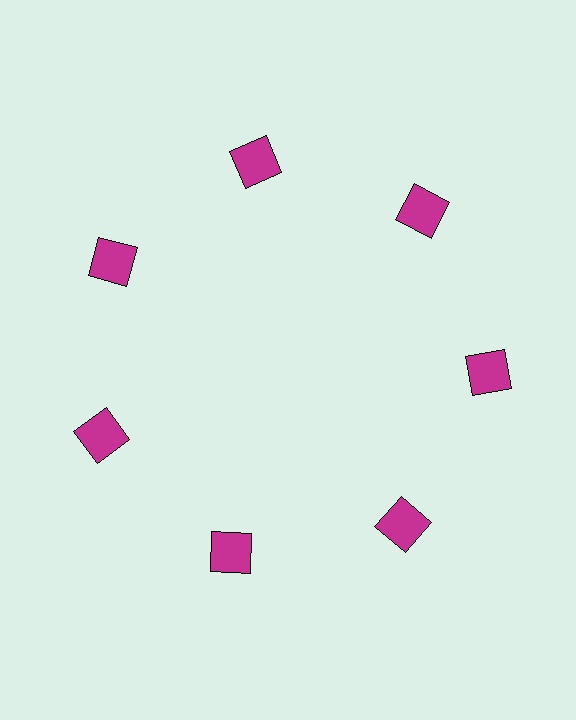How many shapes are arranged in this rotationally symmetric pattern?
There are 7 shapes, arranged in 7 groups of 1.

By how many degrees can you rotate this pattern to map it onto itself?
The pattern maps onto itself every 51 degrees of rotation.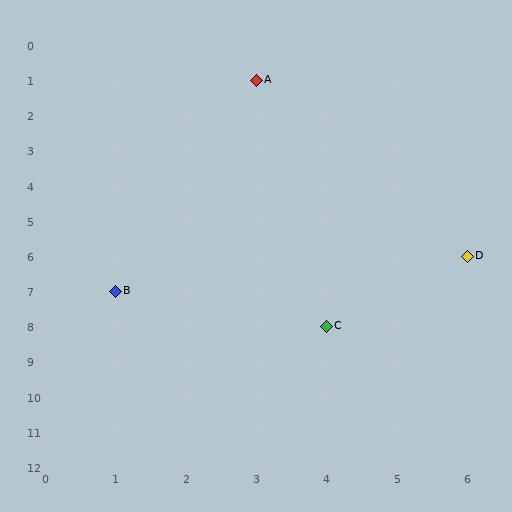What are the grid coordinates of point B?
Point B is at grid coordinates (1, 7).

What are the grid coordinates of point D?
Point D is at grid coordinates (6, 6).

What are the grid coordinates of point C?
Point C is at grid coordinates (4, 8).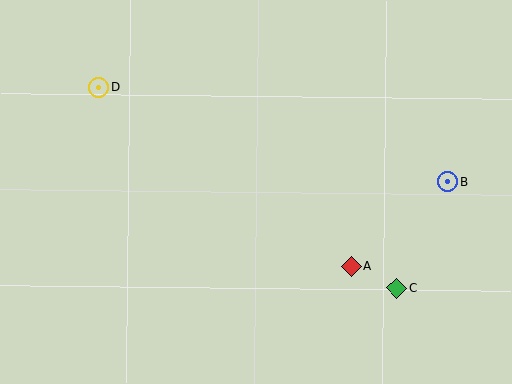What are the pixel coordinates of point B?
Point B is at (448, 182).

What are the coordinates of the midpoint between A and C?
The midpoint between A and C is at (374, 277).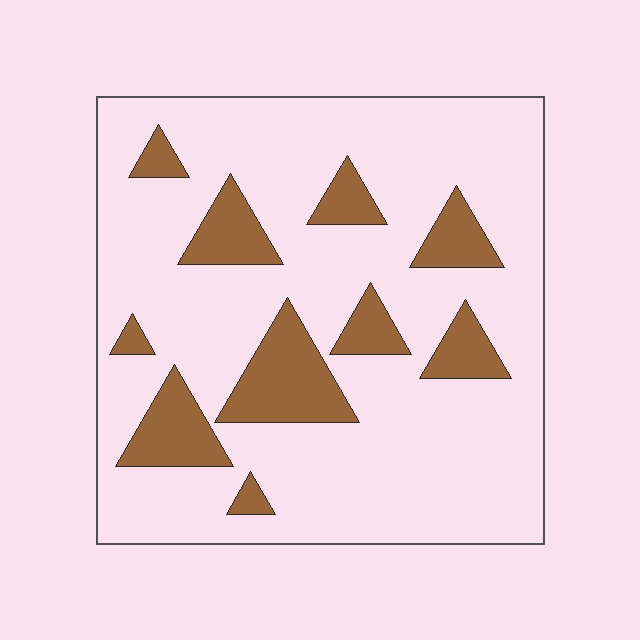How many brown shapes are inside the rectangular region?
10.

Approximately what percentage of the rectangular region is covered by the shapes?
Approximately 20%.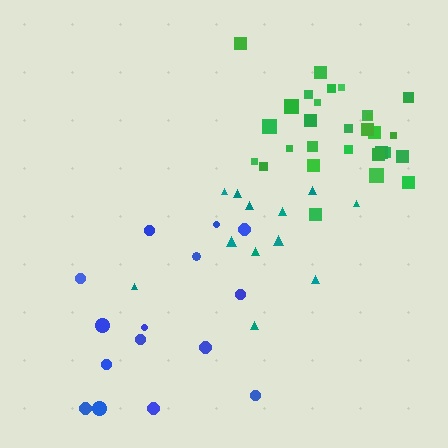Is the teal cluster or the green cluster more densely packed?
Green.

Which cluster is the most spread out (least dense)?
Blue.